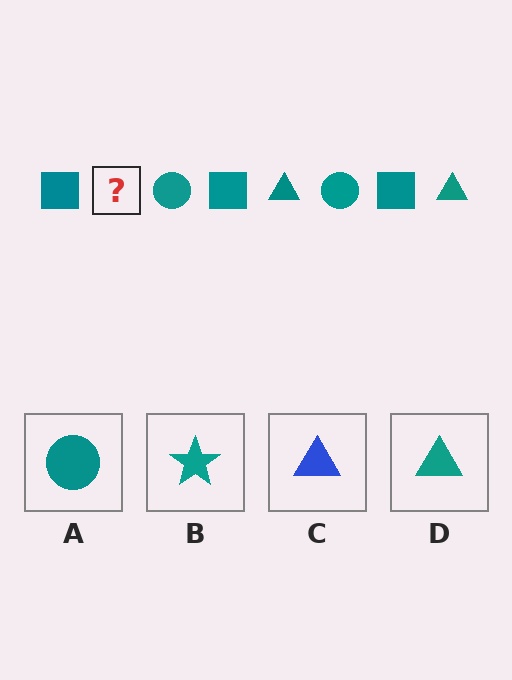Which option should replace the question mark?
Option D.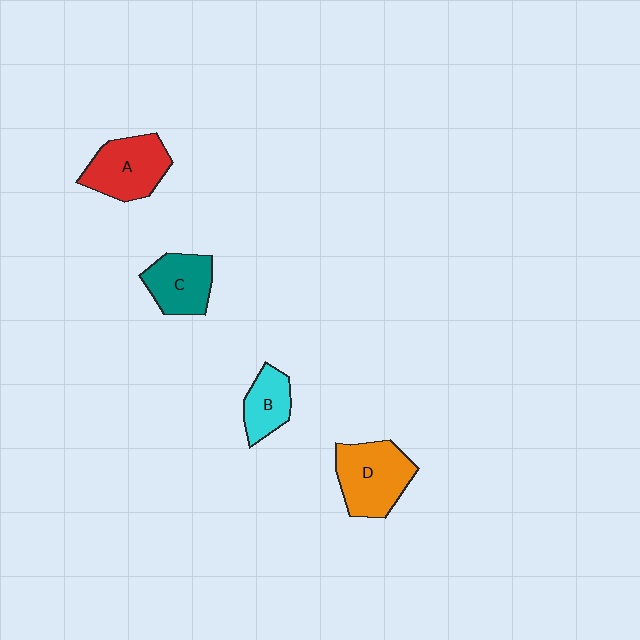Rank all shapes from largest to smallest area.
From largest to smallest: D (orange), A (red), C (teal), B (cyan).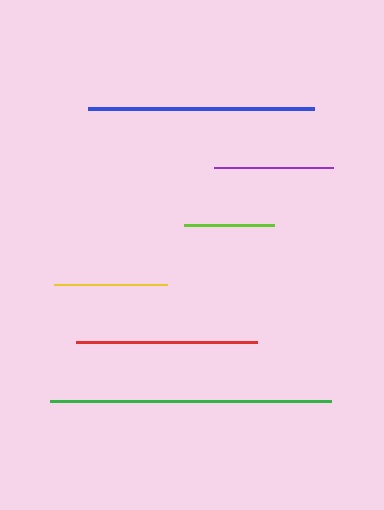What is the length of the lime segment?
The lime segment is approximately 91 pixels long.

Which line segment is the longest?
The green line is the longest at approximately 281 pixels.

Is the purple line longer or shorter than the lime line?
The purple line is longer than the lime line.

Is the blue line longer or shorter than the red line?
The blue line is longer than the red line.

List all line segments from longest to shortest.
From longest to shortest: green, blue, red, purple, yellow, lime.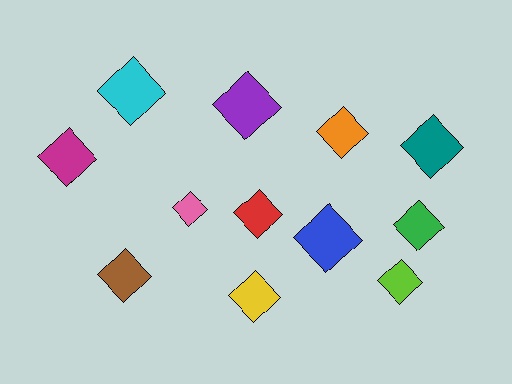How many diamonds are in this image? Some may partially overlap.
There are 12 diamonds.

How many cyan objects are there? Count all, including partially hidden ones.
There is 1 cyan object.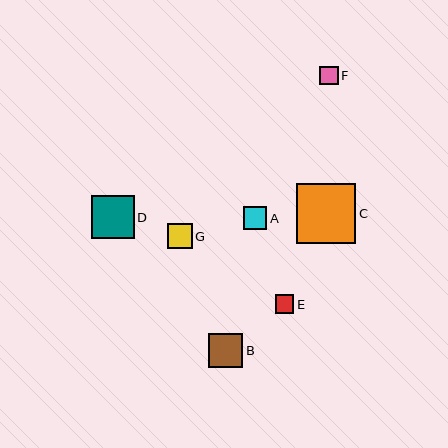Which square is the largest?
Square C is the largest with a size of approximately 59 pixels.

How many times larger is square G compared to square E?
Square G is approximately 1.3 times the size of square E.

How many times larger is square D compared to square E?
Square D is approximately 2.4 times the size of square E.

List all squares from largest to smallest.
From largest to smallest: C, D, B, G, A, F, E.